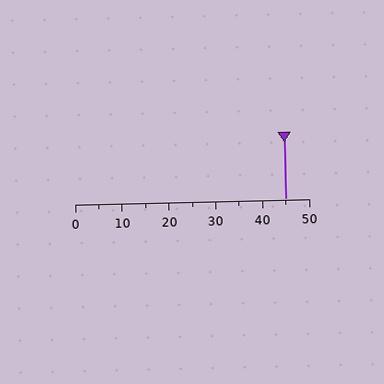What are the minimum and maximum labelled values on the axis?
The axis runs from 0 to 50.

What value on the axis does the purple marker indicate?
The marker indicates approximately 45.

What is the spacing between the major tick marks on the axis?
The major ticks are spaced 10 apart.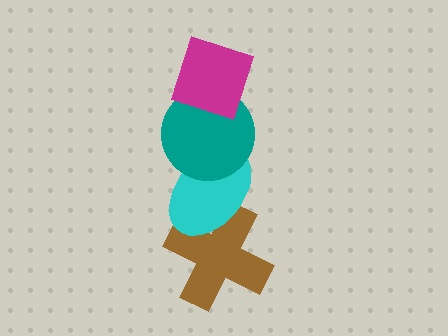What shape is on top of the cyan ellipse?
The teal circle is on top of the cyan ellipse.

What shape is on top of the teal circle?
The magenta diamond is on top of the teal circle.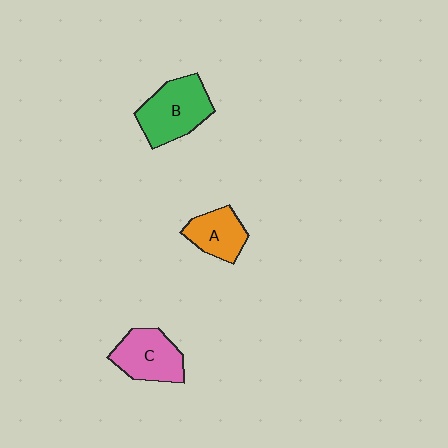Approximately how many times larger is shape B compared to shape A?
Approximately 1.5 times.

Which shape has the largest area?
Shape B (green).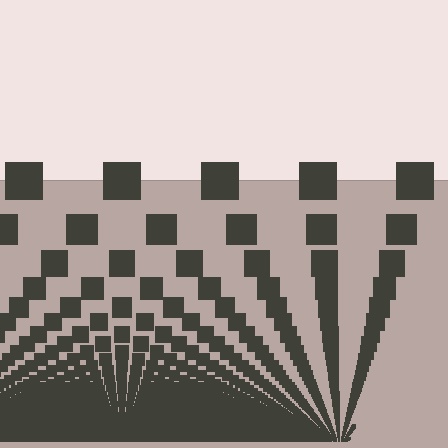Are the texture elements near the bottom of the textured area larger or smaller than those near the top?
Smaller. The gradient is inverted — elements near the bottom are smaller and denser.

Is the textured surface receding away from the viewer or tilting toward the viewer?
The surface appears to tilt toward the viewer. Texture elements get larger and sparser toward the top.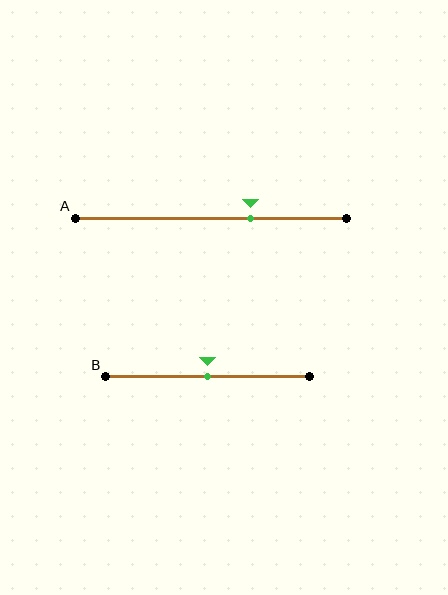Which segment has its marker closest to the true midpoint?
Segment B has its marker closest to the true midpoint.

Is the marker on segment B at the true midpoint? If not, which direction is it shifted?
Yes, the marker on segment B is at the true midpoint.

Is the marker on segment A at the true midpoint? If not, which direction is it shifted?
No, the marker on segment A is shifted to the right by about 14% of the segment length.